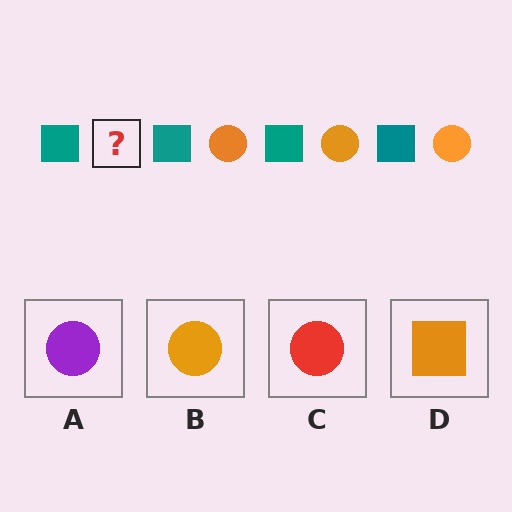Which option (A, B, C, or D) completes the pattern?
B.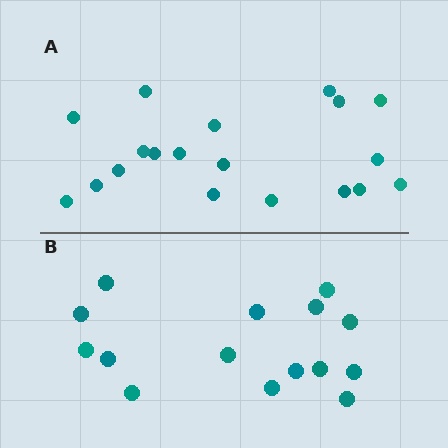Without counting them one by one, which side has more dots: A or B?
Region A (the top region) has more dots.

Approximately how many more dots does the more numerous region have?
Region A has about 4 more dots than region B.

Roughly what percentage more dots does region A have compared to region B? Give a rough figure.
About 25% more.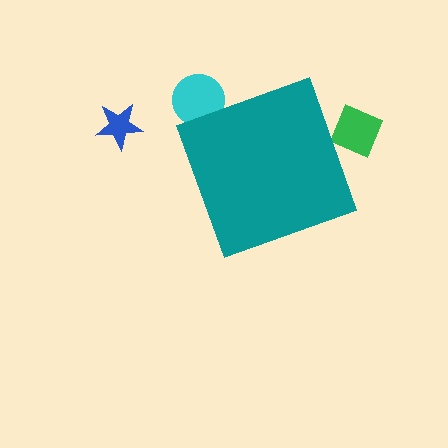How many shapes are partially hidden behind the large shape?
2 shapes are partially hidden.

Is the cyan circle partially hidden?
Yes, the cyan circle is partially hidden behind the teal diamond.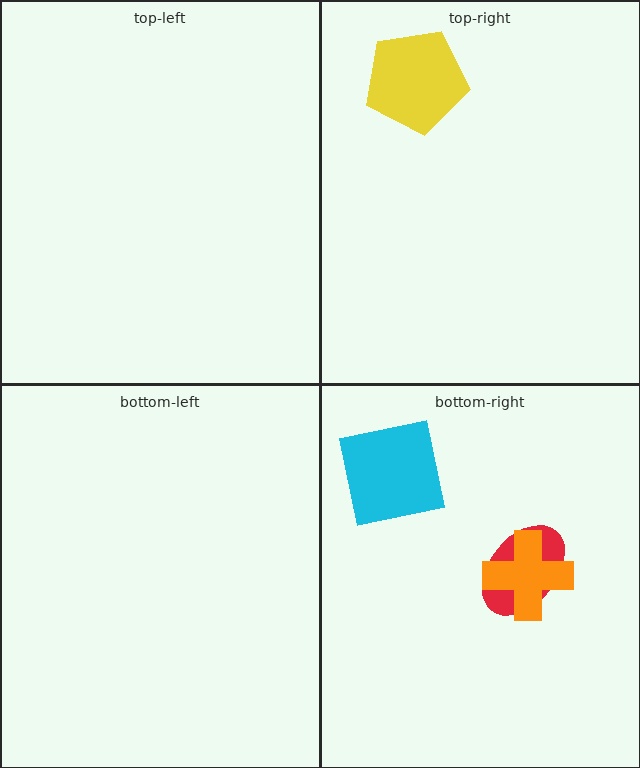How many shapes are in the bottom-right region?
3.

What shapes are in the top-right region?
The yellow pentagon.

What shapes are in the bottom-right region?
The cyan square, the red ellipse, the orange cross.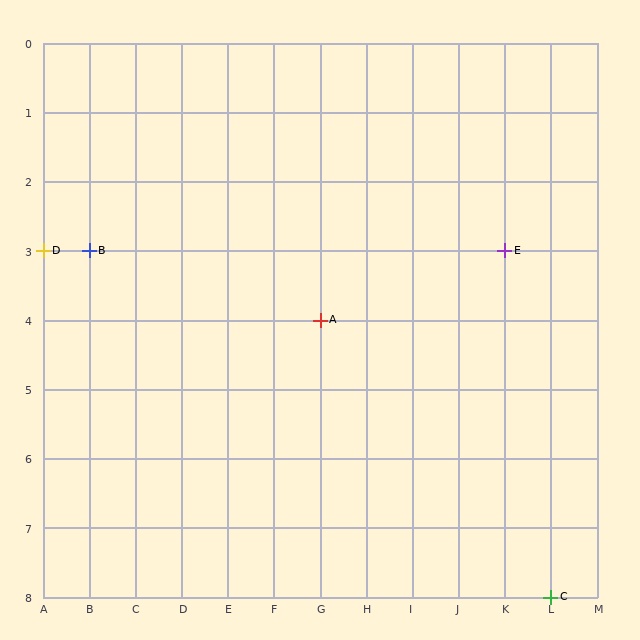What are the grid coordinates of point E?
Point E is at grid coordinates (K, 3).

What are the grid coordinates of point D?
Point D is at grid coordinates (A, 3).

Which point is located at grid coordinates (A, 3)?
Point D is at (A, 3).